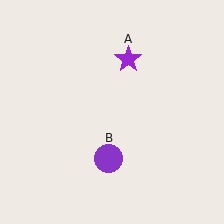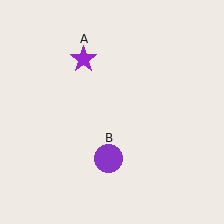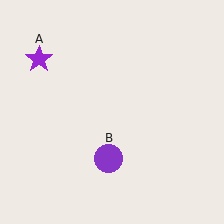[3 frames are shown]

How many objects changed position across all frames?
1 object changed position: purple star (object A).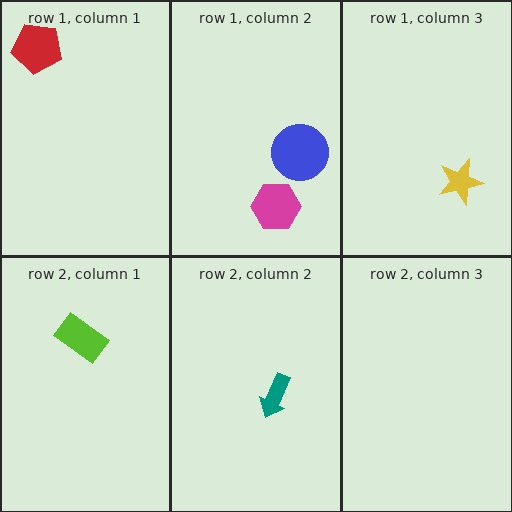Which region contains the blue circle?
The row 1, column 2 region.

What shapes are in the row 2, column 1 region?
The lime rectangle.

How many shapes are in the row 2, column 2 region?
1.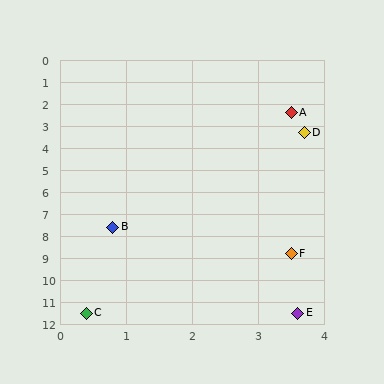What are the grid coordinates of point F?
Point F is at approximately (3.5, 8.8).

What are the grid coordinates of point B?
Point B is at approximately (0.8, 7.6).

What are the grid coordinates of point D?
Point D is at approximately (3.7, 3.3).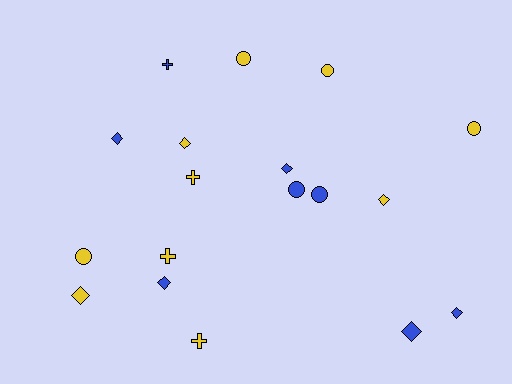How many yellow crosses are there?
There are 3 yellow crosses.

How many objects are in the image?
There are 18 objects.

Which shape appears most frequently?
Diamond, with 8 objects.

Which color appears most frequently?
Yellow, with 10 objects.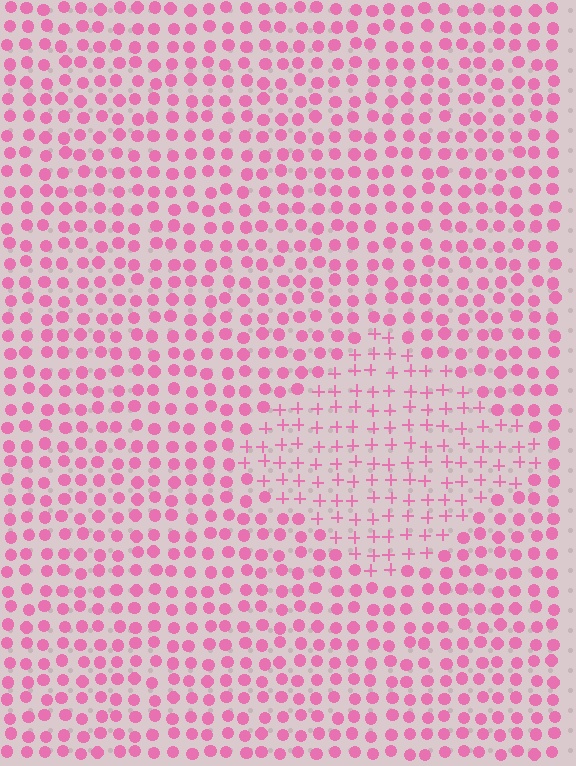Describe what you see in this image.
The image is filled with small pink elements arranged in a uniform grid. A diamond-shaped region contains plus signs, while the surrounding area contains circles. The boundary is defined purely by the change in element shape.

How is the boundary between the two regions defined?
The boundary is defined by a change in element shape: plus signs inside vs. circles outside. All elements share the same color and spacing.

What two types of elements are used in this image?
The image uses plus signs inside the diamond region and circles outside it.